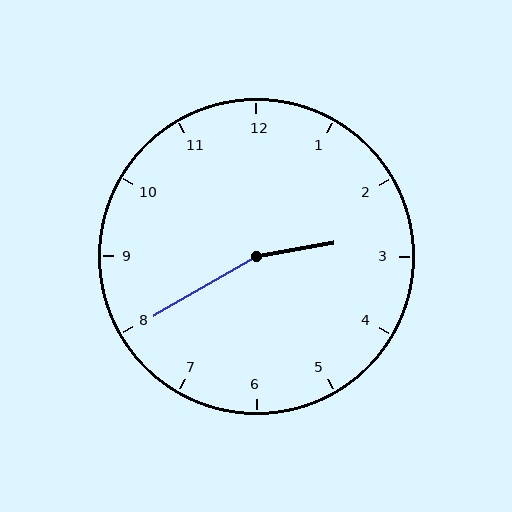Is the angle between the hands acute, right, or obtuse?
It is obtuse.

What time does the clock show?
2:40.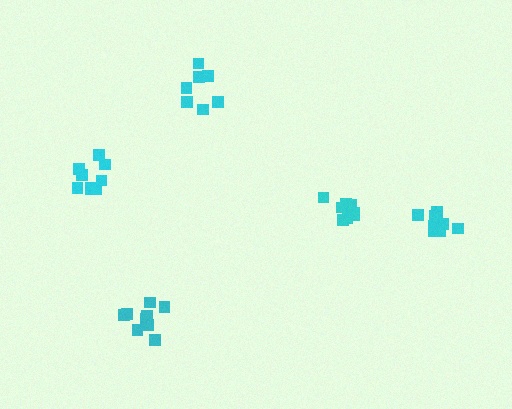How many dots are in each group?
Group 1: 7 dots, Group 2: 10 dots, Group 3: 8 dots, Group 4: 10 dots, Group 5: 10 dots (45 total).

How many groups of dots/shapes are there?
There are 5 groups.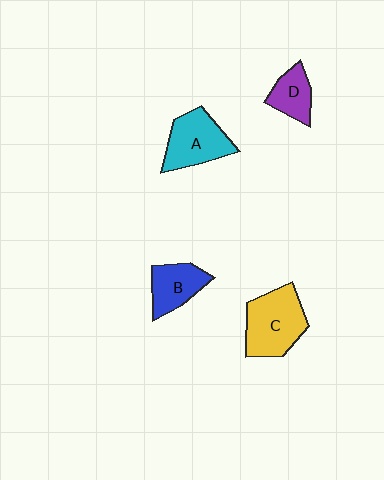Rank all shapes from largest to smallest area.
From largest to smallest: C (yellow), A (cyan), B (blue), D (purple).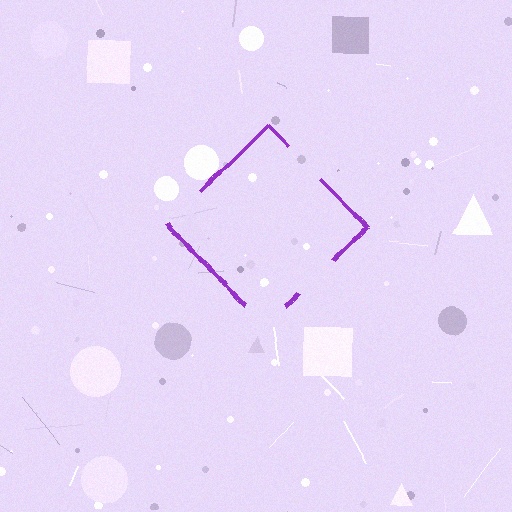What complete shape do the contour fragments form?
The contour fragments form a diamond.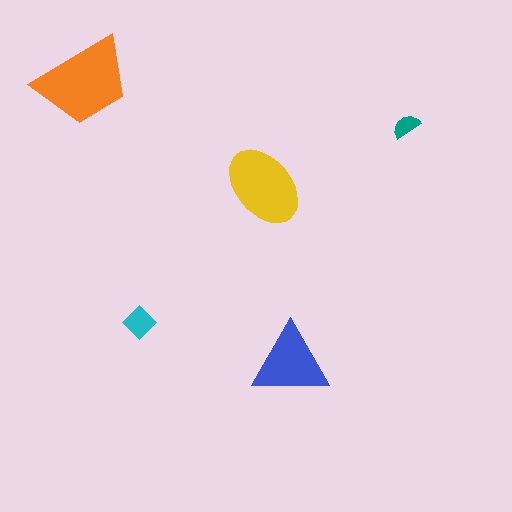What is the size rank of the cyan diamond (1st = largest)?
4th.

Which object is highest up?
The orange trapezoid is topmost.